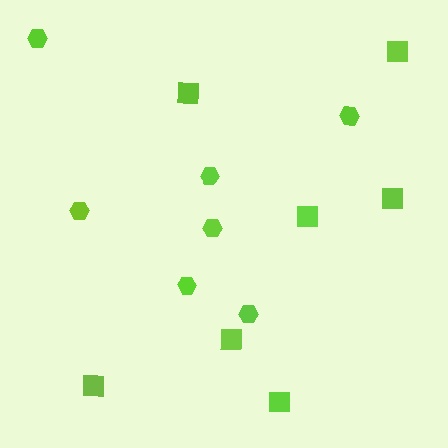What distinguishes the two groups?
There are 2 groups: one group of squares (7) and one group of hexagons (7).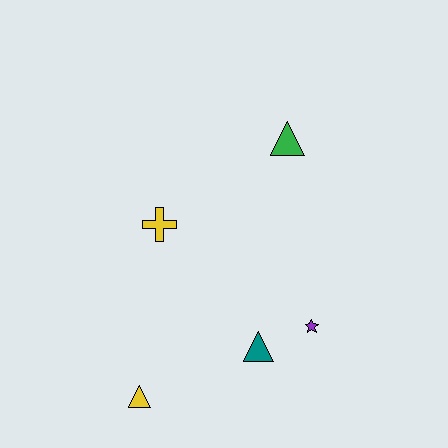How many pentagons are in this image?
There are no pentagons.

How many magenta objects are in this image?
There are no magenta objects.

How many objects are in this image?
There are 5 objects.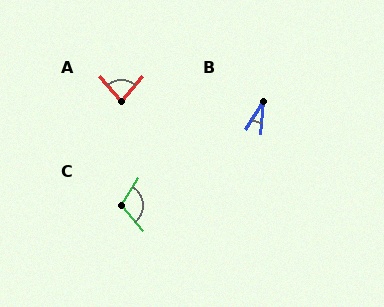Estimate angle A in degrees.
Approximately 81 degrees.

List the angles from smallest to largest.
B (27°), A (81°), C (108°).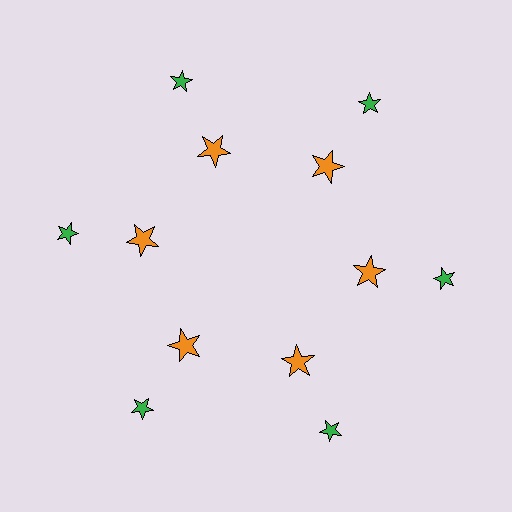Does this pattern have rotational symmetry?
Yes, this pattern has 6-fold rotational symmetry. It looks the same after rotating 60 degrees around the center.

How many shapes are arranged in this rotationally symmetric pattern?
There are 12 shapes, arranged in 6 groups of 2.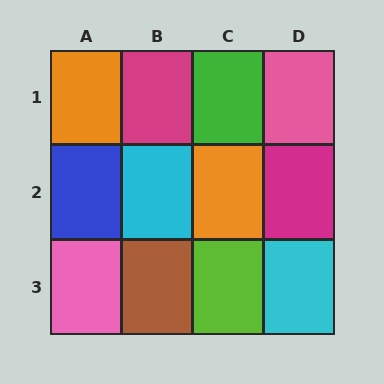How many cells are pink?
2 cells are pink.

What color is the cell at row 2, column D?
Magenta.